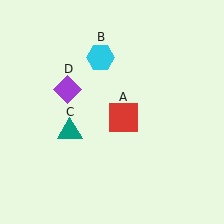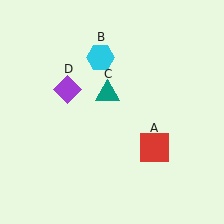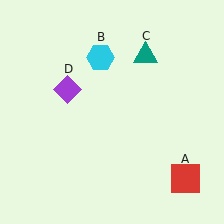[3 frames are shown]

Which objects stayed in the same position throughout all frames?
Cyan hexagon (object B) and purple diamond (object D) remained stationary.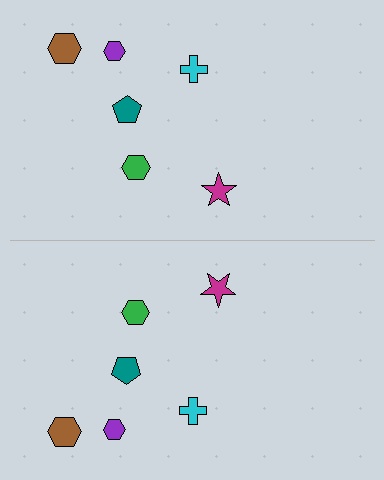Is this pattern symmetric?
Yes, this pattern has bilateral (reflection) symmetry.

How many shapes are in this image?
There are 12 shapes in this image.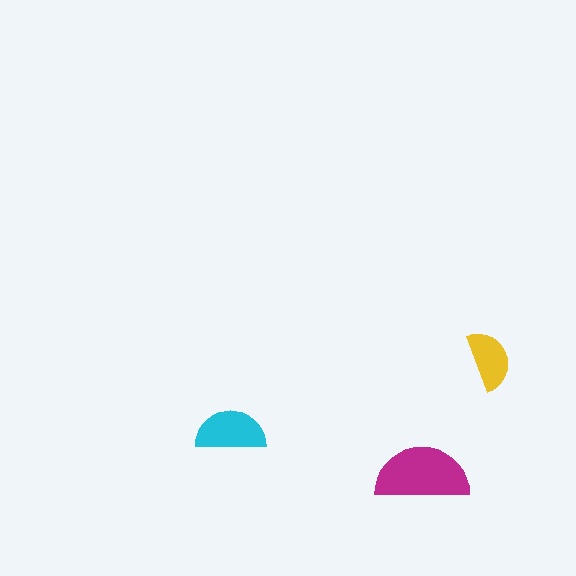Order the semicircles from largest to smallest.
the magenta one, the cyan one, the yellow one.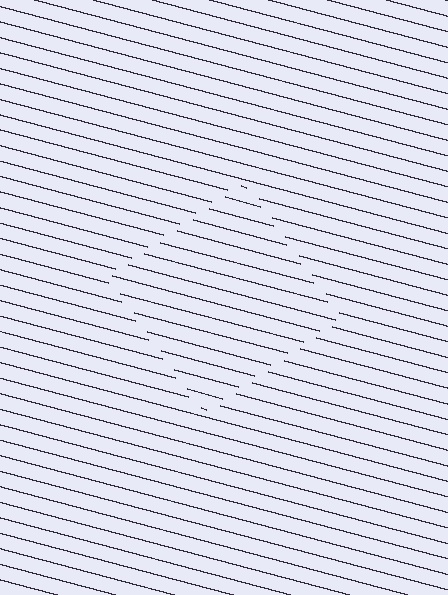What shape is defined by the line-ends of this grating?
An illusory square. The interior of the shape contains the same grating, shifted by half a period — the contour is defined by the phase discontinuity where line-ends from the inner and outer gratings abut.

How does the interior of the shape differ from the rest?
The interior of the shape contains the same grating, shifted by half a period — the contour is defined by the phase discontinuity where line-ends from the inner and outer gratings abut.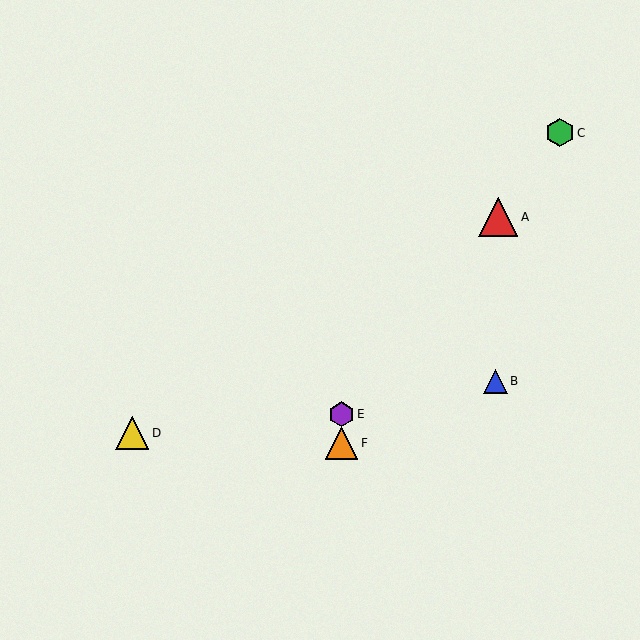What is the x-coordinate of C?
Object C is at x≈560.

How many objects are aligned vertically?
2 objects (E, F) are aligned vertically.